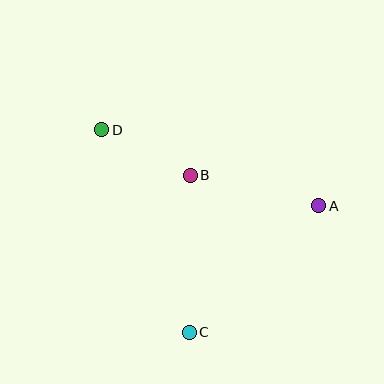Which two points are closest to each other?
Points B and D are closest to each other.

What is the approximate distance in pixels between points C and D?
The distance between C and D is approximately 221 pixels.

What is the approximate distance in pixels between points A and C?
The distance between A and C is approximately 182 pixels.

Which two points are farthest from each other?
Points A and D are farthest from each other.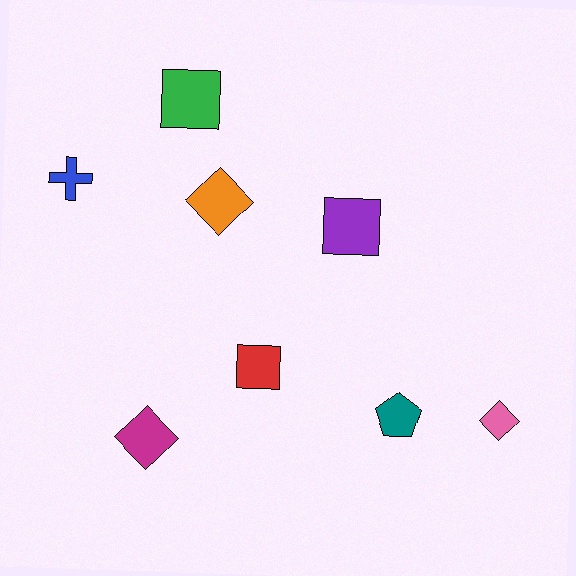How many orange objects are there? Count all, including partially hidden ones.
There is 1 orange object.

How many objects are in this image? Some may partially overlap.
There are 8 objects.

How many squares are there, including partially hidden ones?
There are 3 squares.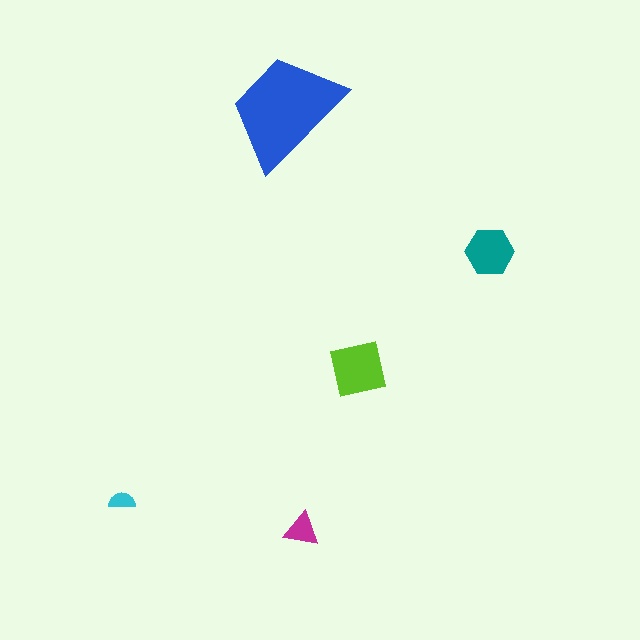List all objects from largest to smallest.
The blue trapezoid, the lime square, the teal hexagon, the magenta triangle, the cyan semicircle.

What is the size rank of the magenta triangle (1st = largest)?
4th.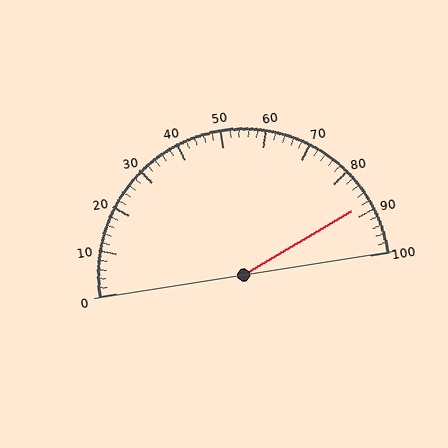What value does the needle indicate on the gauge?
The needle indicates approximately 88.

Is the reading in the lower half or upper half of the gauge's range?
The reading is in the upper half of the range (0 to 100).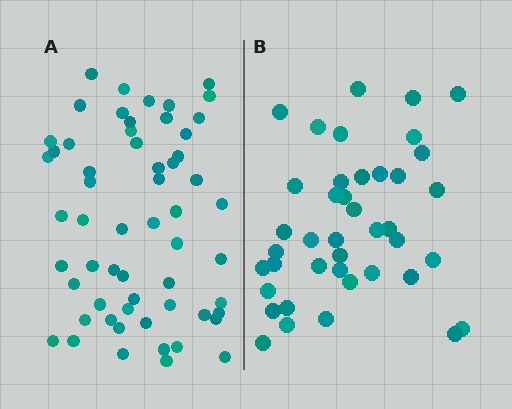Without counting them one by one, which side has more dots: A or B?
Region A (the left region) has more dots.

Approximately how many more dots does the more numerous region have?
Region A has approximately 15 more dots than region B.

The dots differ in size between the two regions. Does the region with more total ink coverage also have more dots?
No. Region B has more total ink coverage because its dots are larger, but region A actually contains more individual dots. Total area can be misleading — the number of items is what matters here.